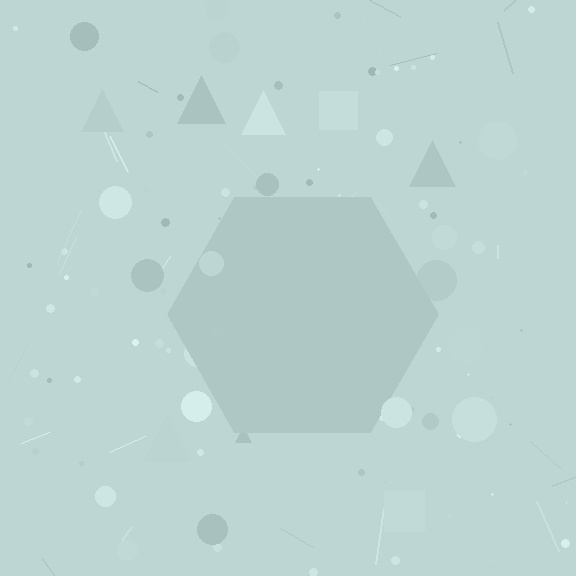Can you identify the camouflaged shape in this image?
The camouflaged shape is a hexagon.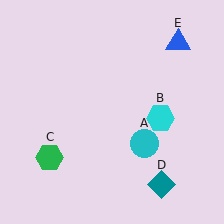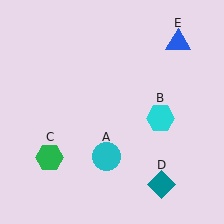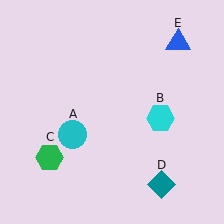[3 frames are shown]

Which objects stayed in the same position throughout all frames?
Cyan hexagon (object B) and green hexagon (object C) and teal diamond (object D) and blue triangle (object E) remained stationary.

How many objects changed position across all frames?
1 object changed position: cyan circle (object A).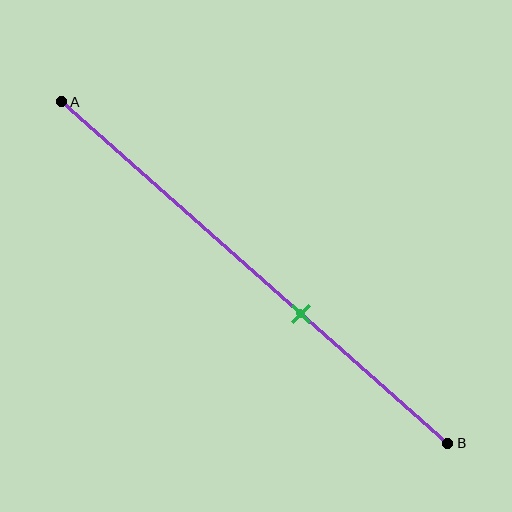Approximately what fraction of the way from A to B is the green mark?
The green mark is approximately 60% of the way from A to B.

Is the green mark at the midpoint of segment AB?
No, the mark is at about 60% from A, not at the 50% midpoint.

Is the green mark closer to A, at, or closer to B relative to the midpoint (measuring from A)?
The green mark is closer to point B than the midpoint of segment AB.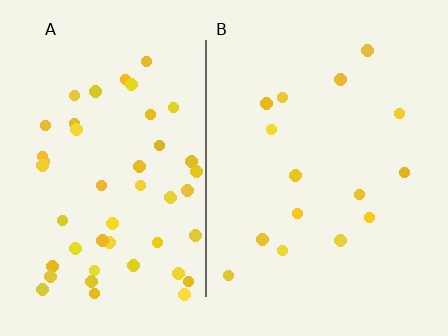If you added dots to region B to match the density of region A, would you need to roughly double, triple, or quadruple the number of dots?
Approximately triple.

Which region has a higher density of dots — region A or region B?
A (the left).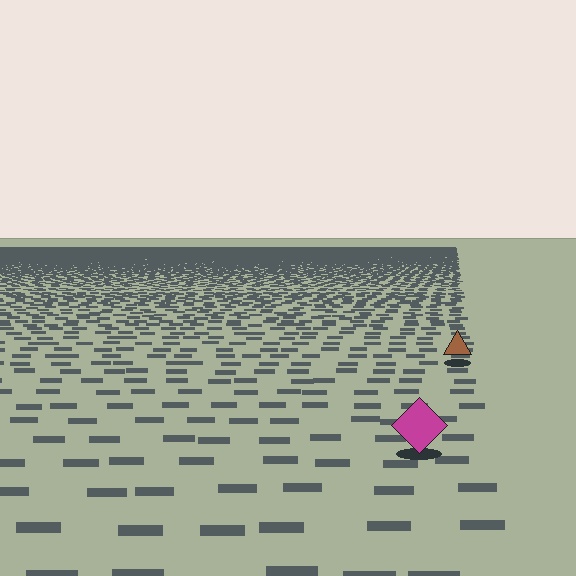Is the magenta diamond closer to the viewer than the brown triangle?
Yes. The magenta diamond is closer — you can tell from the texture gradient: the ground texture is coarser near it.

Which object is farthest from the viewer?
The brown triangle is farthest from the viewer. It appears smaller and the ground texture around it is denser.